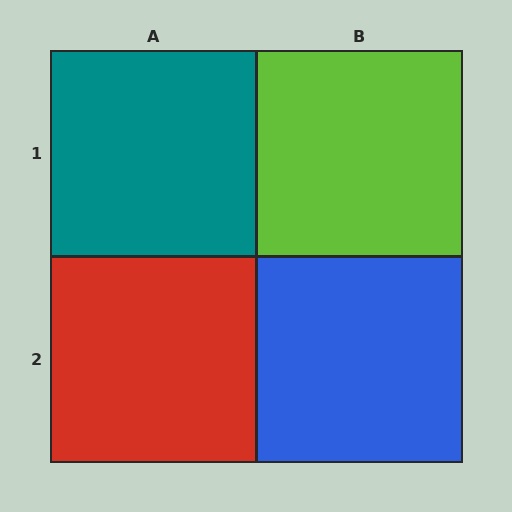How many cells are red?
1 cell is red.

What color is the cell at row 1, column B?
Lime.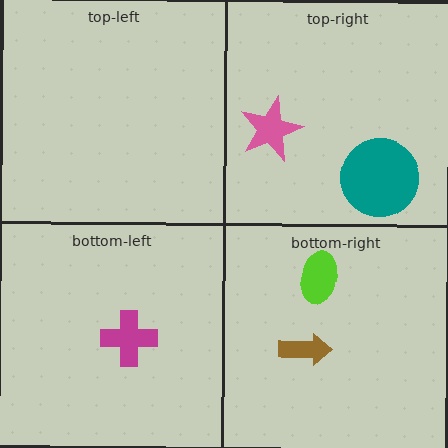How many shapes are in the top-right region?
2.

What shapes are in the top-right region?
The teal circle, the pink star.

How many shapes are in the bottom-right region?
2.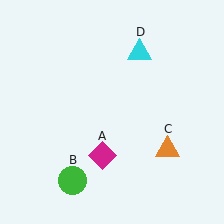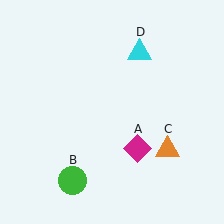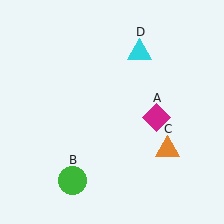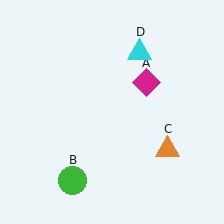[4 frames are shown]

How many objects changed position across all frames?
1 object changed position: magenta diamond (object A).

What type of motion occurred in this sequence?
The magenta diamond (object A) rotated counterclockwise around the center of the scene.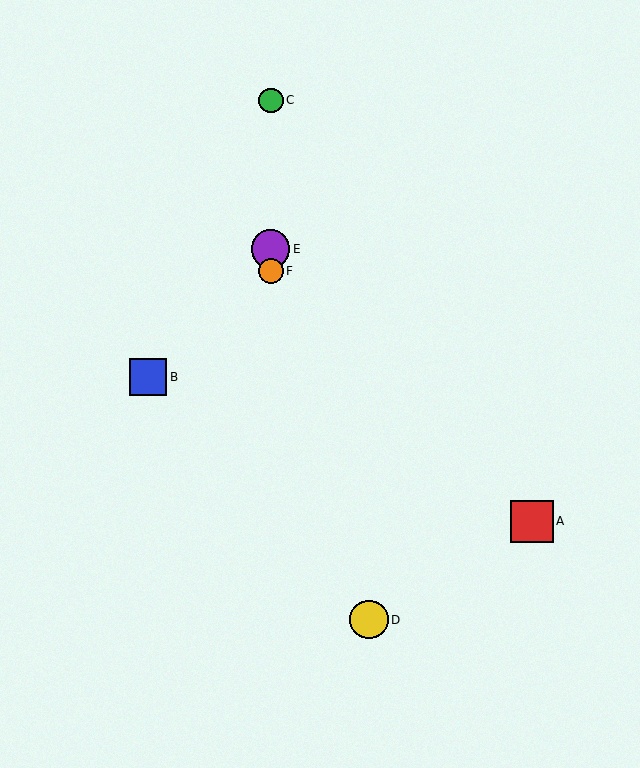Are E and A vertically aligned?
No, E is at x≈271 and A is at x≈532.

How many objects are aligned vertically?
3 objects (C, E, F) are aligned vertically.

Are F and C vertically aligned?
Yes, both are at x≈271.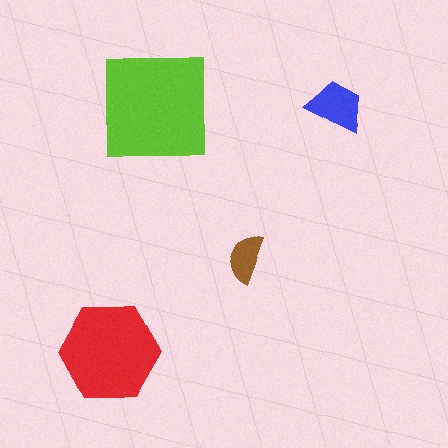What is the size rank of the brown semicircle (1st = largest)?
4th.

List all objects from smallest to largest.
The brown semicircle, the blue trapezoid, the red hexagon, the lime square.